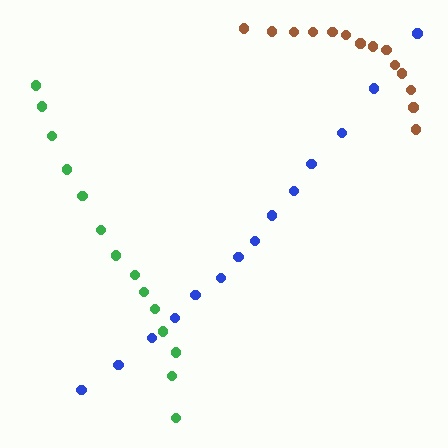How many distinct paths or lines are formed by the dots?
There are 3 distinct paths.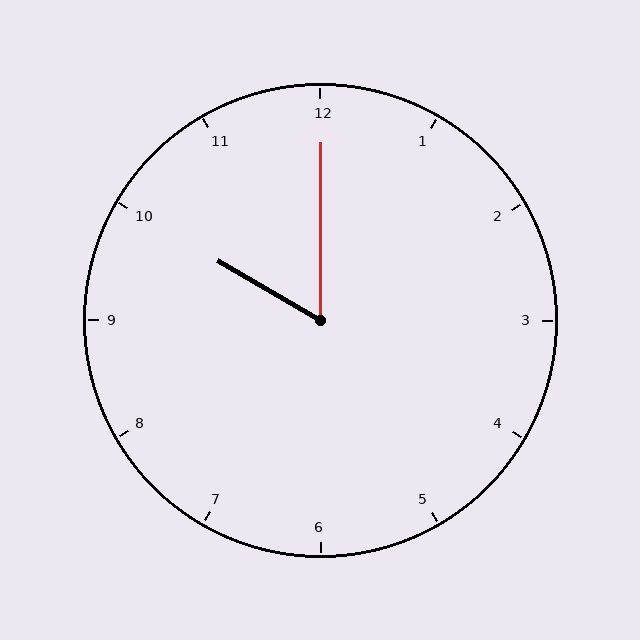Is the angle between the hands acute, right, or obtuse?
It is acute.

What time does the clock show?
10:00.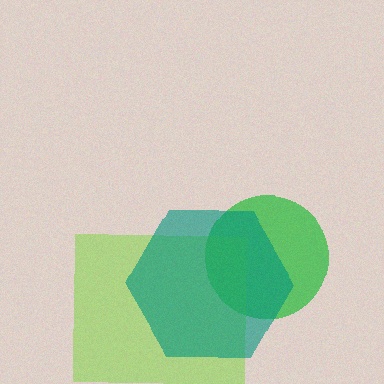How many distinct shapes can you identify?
There are 3 distinct shapes: a green circle, a lime square, a teal hexagon.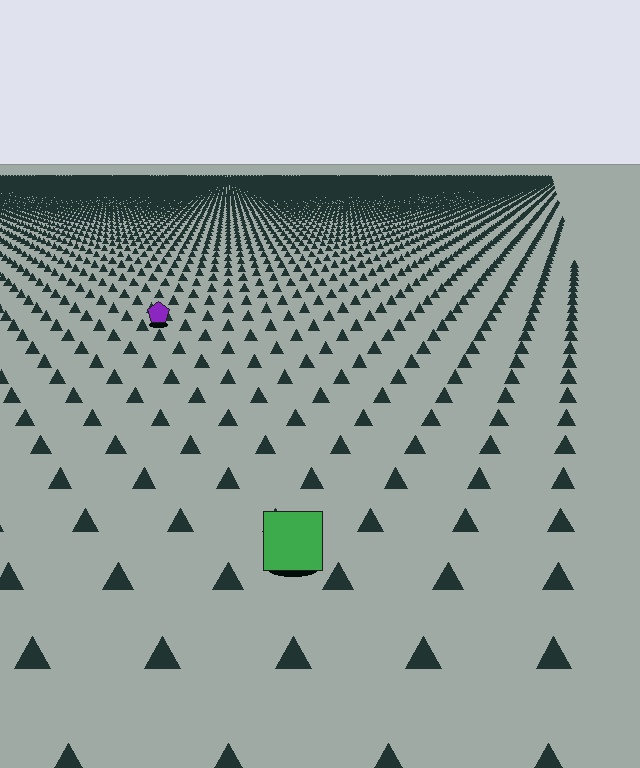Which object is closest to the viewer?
The green square is closest. The texture marks near it are larger and more spread out.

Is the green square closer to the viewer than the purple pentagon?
Yes. The green square is closer — you can tell from the texture gradient: the ground texture is coarser near it.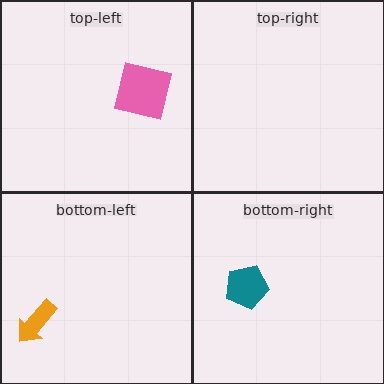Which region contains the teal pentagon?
The bottom-right region.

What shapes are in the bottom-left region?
The orange arrow.